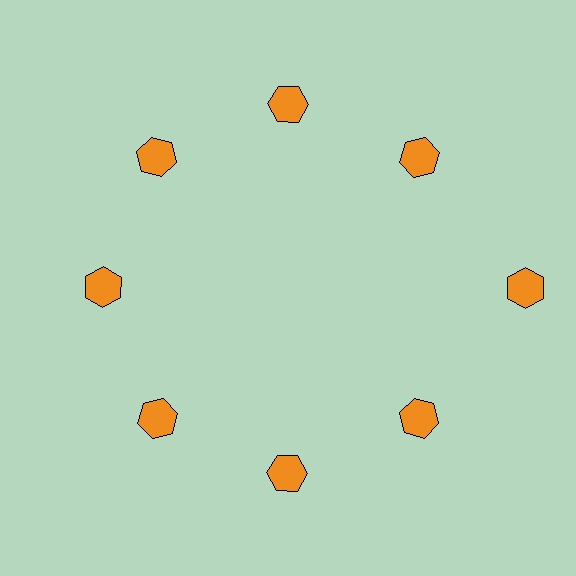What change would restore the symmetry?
The symmetry would be restored by moving it inward, back onto the ring so that all 8 hexagons sit at equal angles and equal distance from the center.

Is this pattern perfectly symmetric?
No. The 8 orange hexagons are arranged in a ring, but one element near the 3 o'clock position is pushed outward from the center, breaking the 8-fold rotational symmetry.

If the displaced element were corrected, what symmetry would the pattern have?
It would have 8-fold rotational symmetry — the pattern would map onto itself every 45 degrees.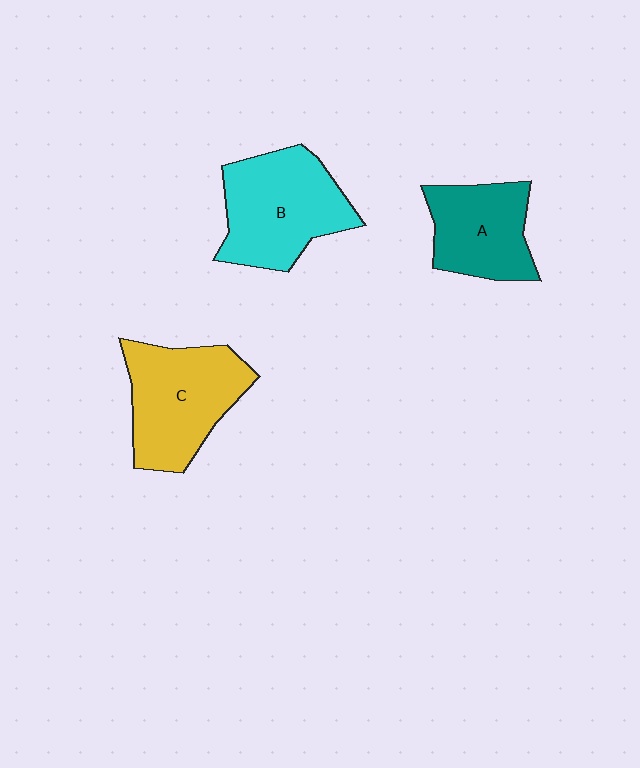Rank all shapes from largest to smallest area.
From largest to smallest: B (cyan), C (yellow), A (teal).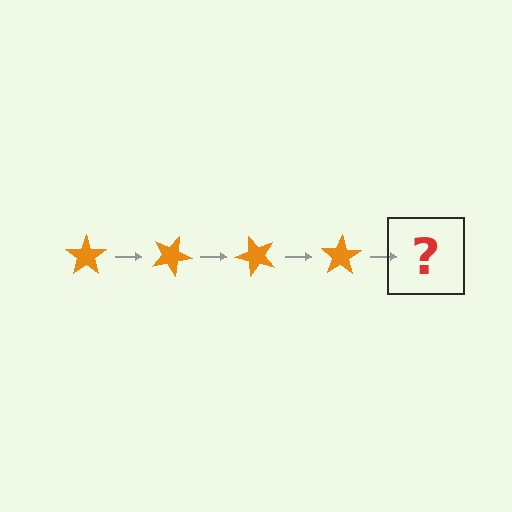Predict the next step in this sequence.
The next step is an orange star rotated 100 degrees.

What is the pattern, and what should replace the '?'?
The pattern is that the star rotates 25 degrees each step. The '?' should be an orange star rotated 100 degrees.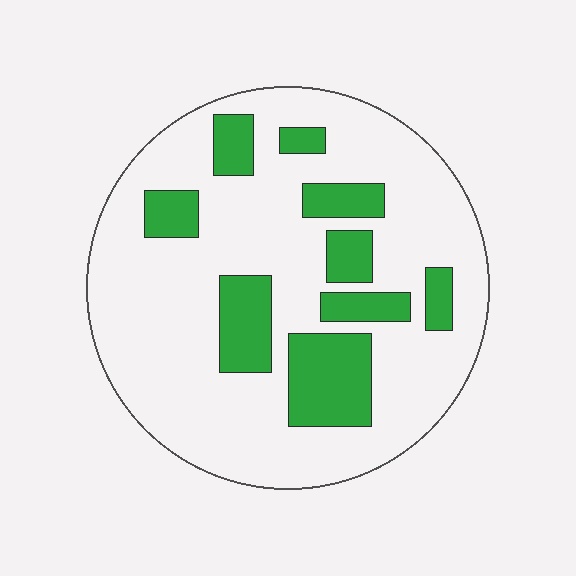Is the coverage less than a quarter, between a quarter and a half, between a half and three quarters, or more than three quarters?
Less than a quarter.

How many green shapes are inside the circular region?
9.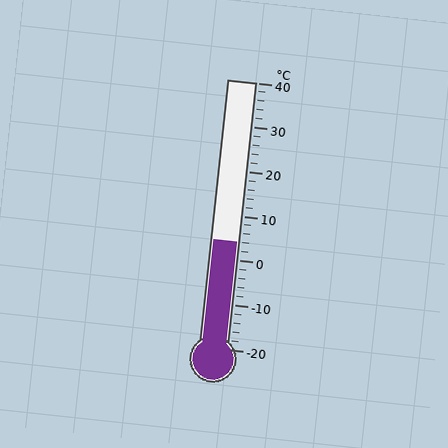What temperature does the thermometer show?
The thermometer shows approximately 4°C.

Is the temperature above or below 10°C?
The temperature is below 10°C.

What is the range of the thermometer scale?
The thermometer scale ranges from -20°C to 40°C.